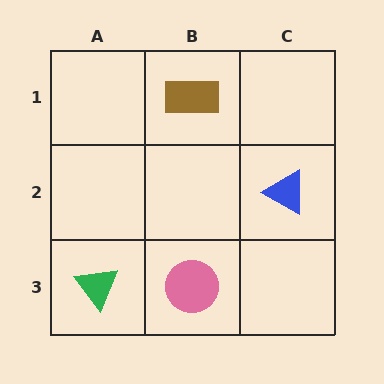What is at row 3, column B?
A pink circle.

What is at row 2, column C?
A blue triangle.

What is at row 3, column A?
A green triangle.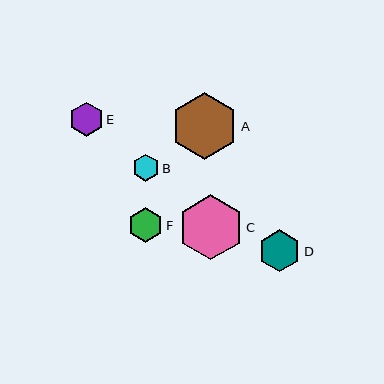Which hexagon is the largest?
Hexagon A is the largest with a size of approximately 67 pixels.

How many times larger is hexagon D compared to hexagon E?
Hexagon D is approximately 1.2 times the size of hexagon E.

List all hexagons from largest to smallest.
From largest to smallest: A, C, D, F, E, B.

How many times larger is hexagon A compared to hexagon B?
Hexagon A is approximately 2.5 times the size of hexagon B.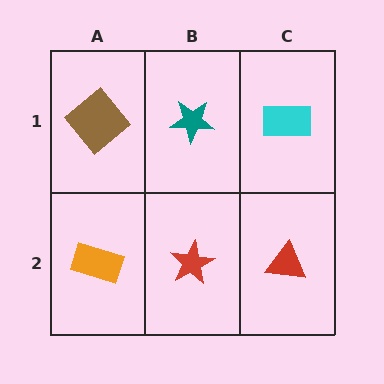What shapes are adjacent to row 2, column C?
A cyan rectangle (row 1, column C), a red star (row 2, column B).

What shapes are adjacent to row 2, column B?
A teal star (row 1, column B), an orange rectangle (row 2, column A), a red triangle (row 2, column C).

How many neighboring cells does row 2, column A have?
2.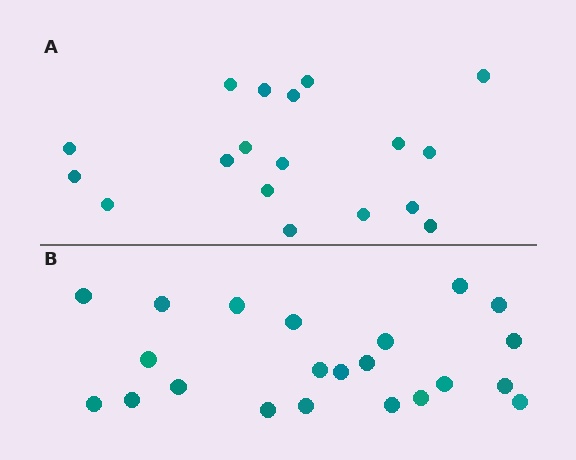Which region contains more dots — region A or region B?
Region B (the bottom region) has more dots.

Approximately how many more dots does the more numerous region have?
Region B has about 4 more dots than region A.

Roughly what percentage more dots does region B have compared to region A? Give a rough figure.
About 20% more.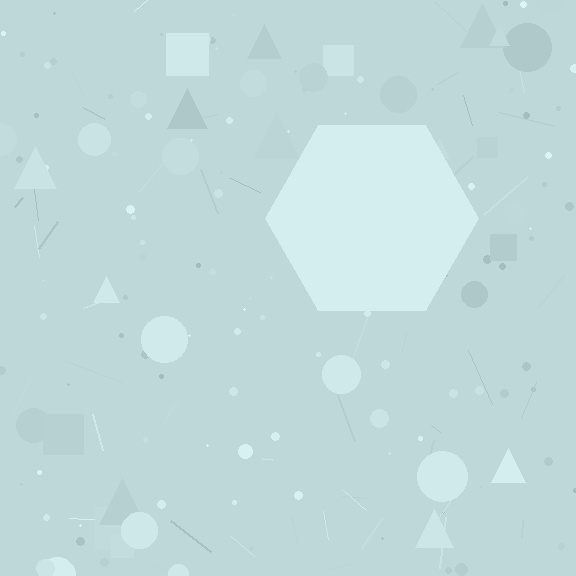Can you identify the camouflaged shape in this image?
The camouflaged shape is a hexagon.